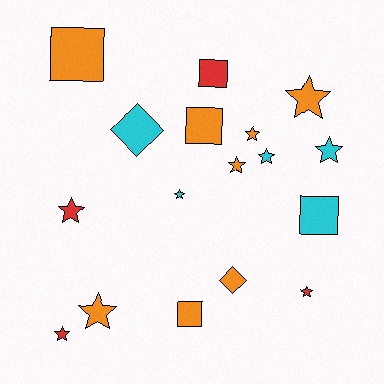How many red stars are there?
There are 3 red stars.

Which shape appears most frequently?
Star, with 10 objects.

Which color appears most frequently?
Orange, with 8 objects.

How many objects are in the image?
There are 17 objects.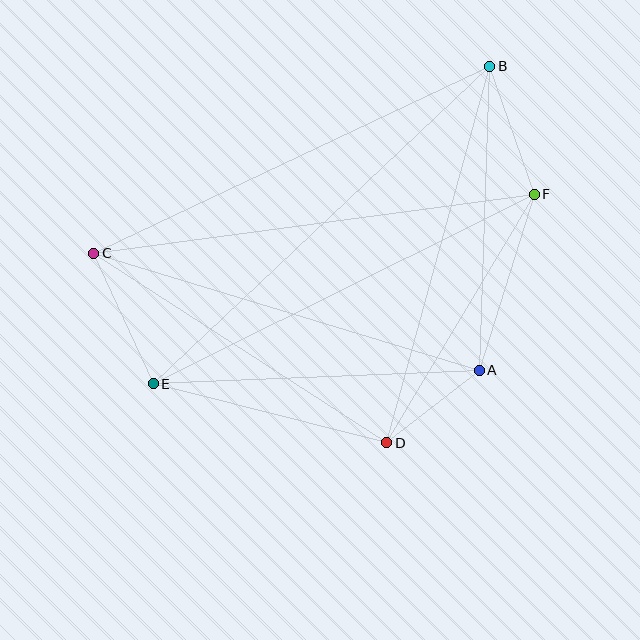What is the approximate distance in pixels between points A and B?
The distance between A and B is approximately 304 pixels.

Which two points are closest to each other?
Points A and D are closest to each other.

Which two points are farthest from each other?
Points B and E are farthest from each other.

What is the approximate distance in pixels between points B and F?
The distance between B and F is approximately 136 pixels.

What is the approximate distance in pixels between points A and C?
The distance between A and C is approximately 403 pixels.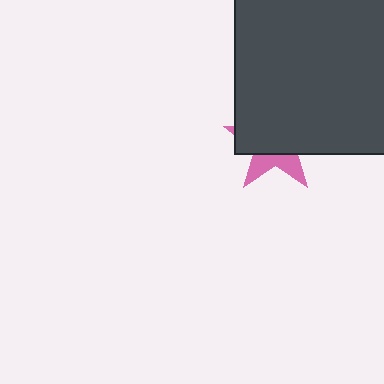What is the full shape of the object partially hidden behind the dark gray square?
The partially hidden object is a pink star.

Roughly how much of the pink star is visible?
A small part of it is visible (roughly 31%).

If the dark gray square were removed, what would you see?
You would see the complete pink star.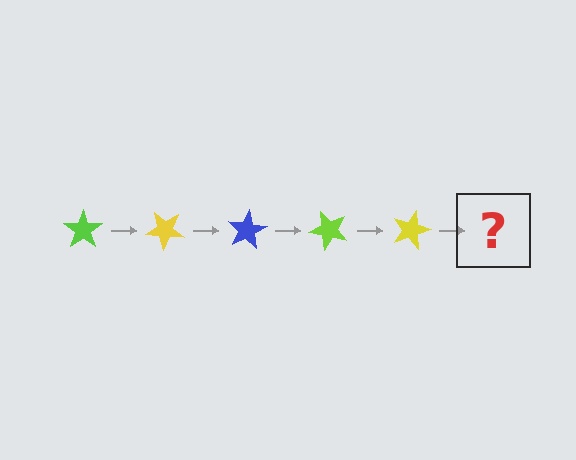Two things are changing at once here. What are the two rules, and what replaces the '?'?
The two rules are that it rotates 40 degrees each step and the color cycles through lime, yellow, and blue. The '?' should be a blue star, rotated 200 degrees from the start.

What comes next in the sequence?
The next element should be a blue star, rotated 200 degrees from the start.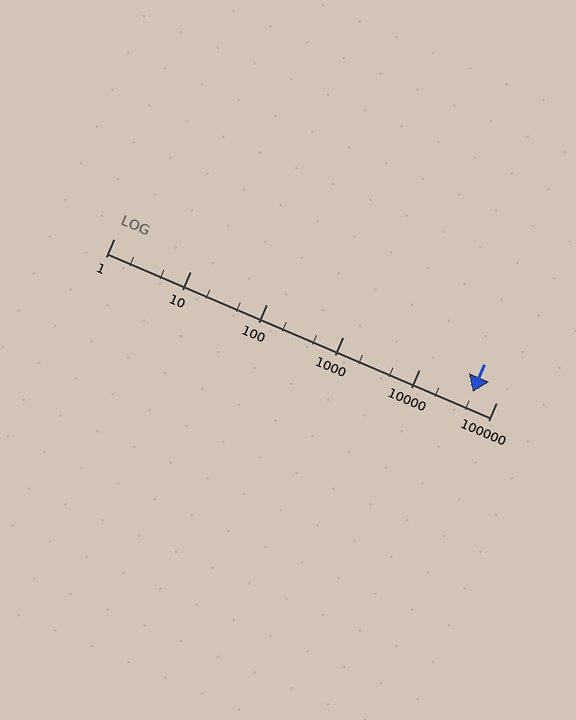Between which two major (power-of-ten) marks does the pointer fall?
The pointer is between 10000 and 100000.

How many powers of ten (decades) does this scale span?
The scale spans 5 decades, from 1 to 100000.